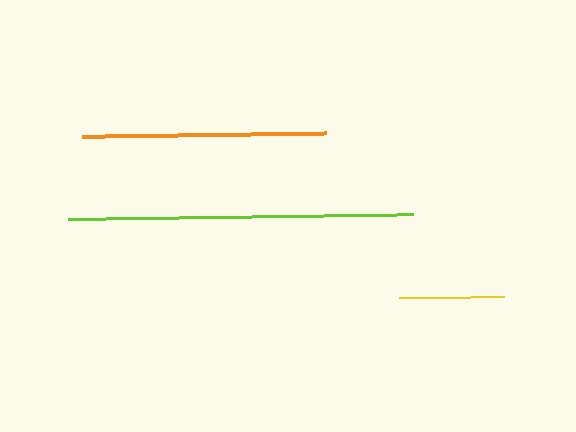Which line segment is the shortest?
The yellow line is the shortest at approximately 104 pixels.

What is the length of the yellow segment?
The yellow segment is approximately 104 pixels long.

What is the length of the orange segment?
The orange segment is approximately 244 pixels long.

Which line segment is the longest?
The lime line is the longest at approximately 344 pixels.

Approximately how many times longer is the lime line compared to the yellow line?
The lime line is approximately 3.3 times the length of the yellow line.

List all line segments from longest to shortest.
From longest to shortest: lime, orange, yellow.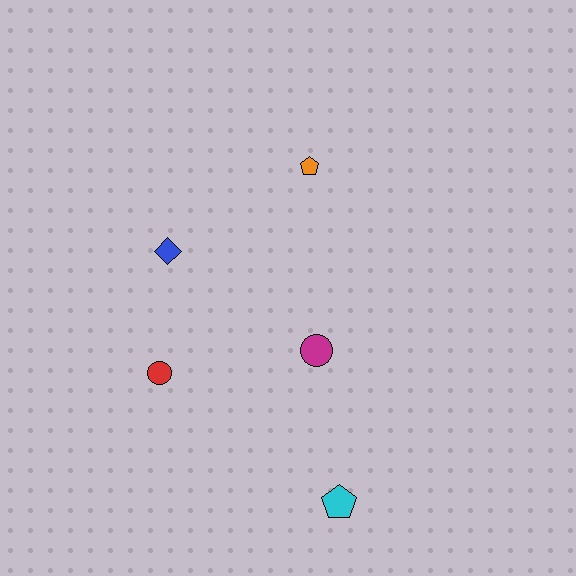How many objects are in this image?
There are 5 objects.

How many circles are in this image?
There are 2 circles.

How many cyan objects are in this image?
There is 1 cyan object.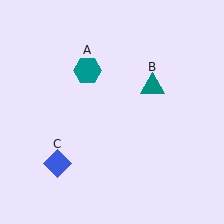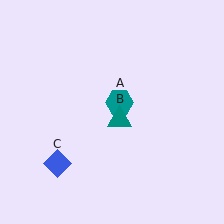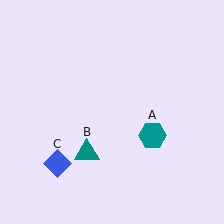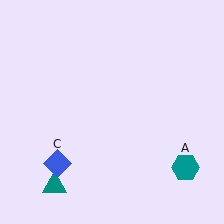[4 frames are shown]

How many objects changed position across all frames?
2 objects changed position: teal hexagon (object A), teal triangle (object B).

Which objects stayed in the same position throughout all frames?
Blue diamond (object C) remained stationary.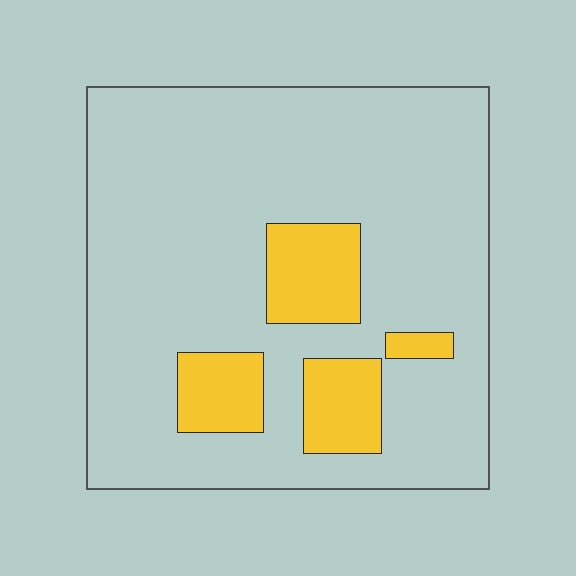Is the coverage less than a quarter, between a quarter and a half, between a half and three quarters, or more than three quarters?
Less than a quarter.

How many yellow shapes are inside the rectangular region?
4.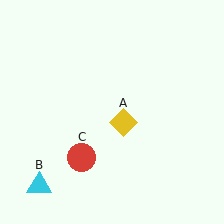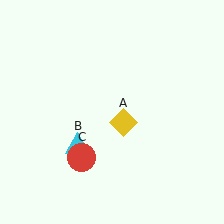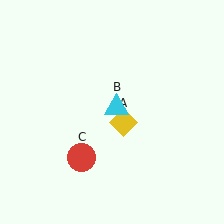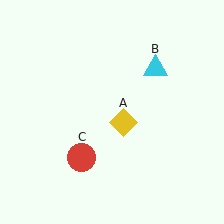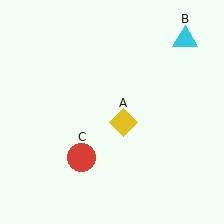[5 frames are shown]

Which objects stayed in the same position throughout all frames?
Yellow diamond (object A) and red circle (object C) remained stationary.